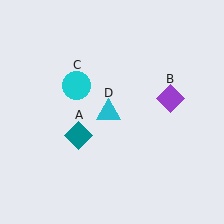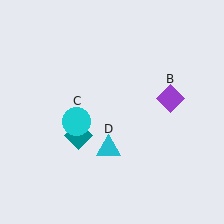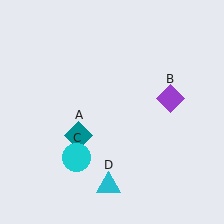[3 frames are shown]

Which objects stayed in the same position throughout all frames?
Teal diamond (object A) and purple diamond (object B) remained stationary.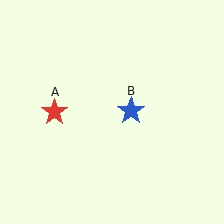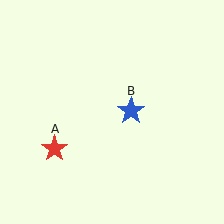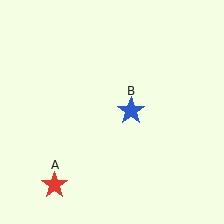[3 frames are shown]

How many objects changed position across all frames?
1 object changed position: red star (object A).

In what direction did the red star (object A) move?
The red star (object A) moved down.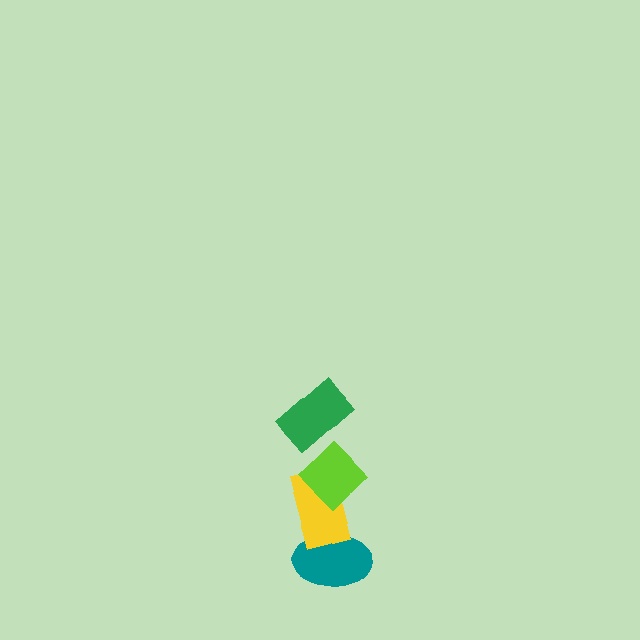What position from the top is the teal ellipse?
The teal ellipse is 4th from the top.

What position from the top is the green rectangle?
The green rectangle is 1st from the top.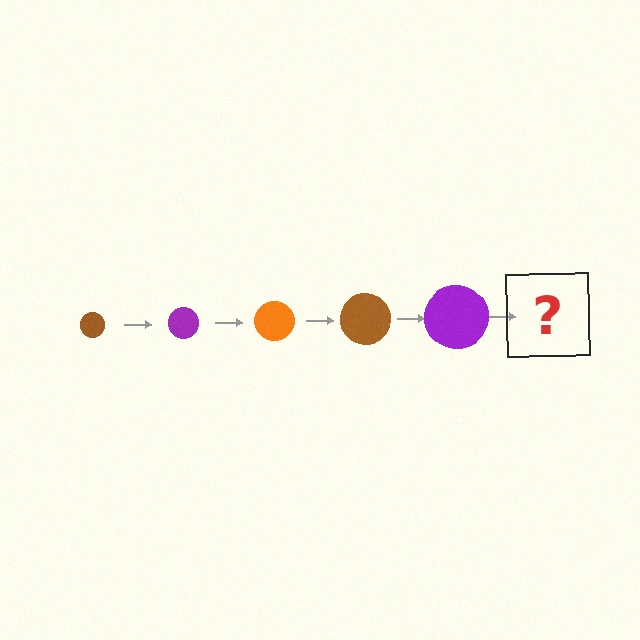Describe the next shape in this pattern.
It should be an orange circle, larger than the previous one.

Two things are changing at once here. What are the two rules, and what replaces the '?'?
The two rules are that the circle grows larger each step and the color cycles through brown, purple, and orange. The '?' should be an orange circle, larger than the previous one.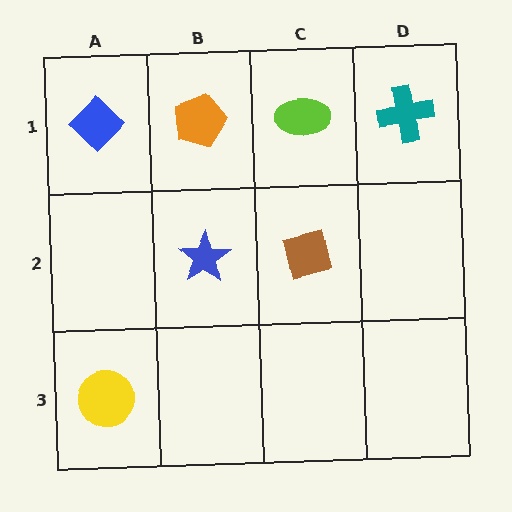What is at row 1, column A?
A blue diamond.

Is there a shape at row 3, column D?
No, that cell is empty.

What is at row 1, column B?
An orange pentagon.